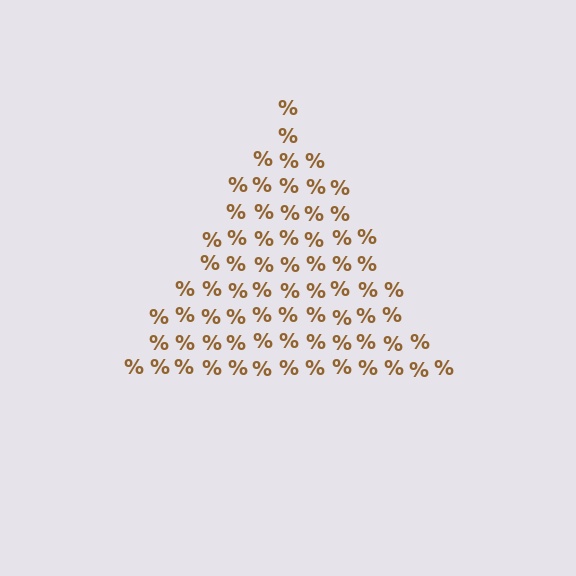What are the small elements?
The small elements are percent signs.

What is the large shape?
The large shape is a triangle.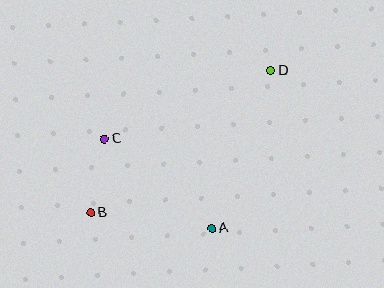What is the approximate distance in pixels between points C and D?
The distance between C and D is approximately 180 pixels.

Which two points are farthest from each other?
Points B and D are farthest from each other.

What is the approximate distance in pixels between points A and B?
The distance between A and B is approximately 122 pixels.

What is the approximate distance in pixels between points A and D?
The distance between A and D is approximately 169 pixels.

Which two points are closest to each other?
Points B and C are closest to each other.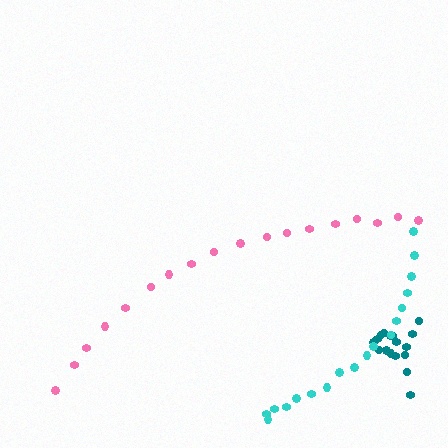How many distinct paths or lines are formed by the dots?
There are 3 distinct paths.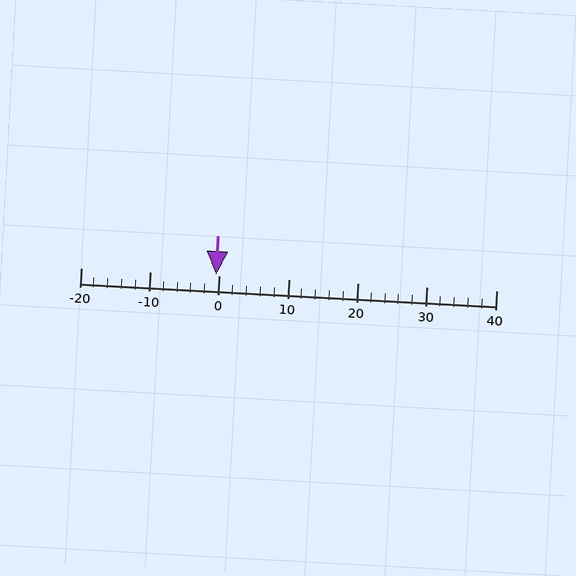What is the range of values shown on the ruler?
The ruler shows values from -20 to 40.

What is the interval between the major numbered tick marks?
The major tick marks are spaced 10 units apart.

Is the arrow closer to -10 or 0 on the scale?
The arrow is closer to 0.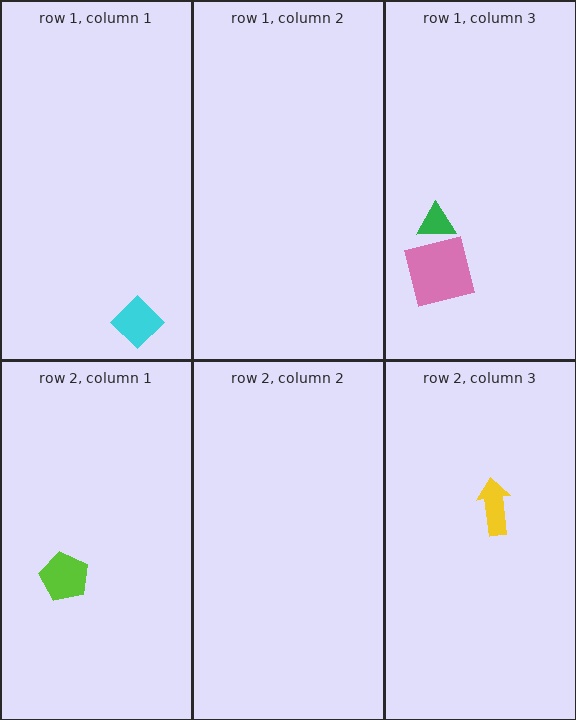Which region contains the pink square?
The row 1, column 3 region.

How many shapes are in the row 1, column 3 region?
2.